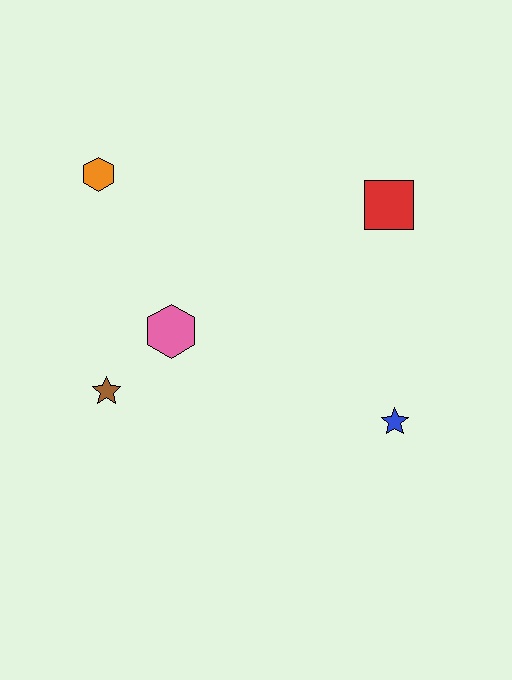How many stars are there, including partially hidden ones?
There are 2 stars.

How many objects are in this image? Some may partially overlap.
There are 5 objects.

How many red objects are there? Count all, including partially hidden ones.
There is 1 red object.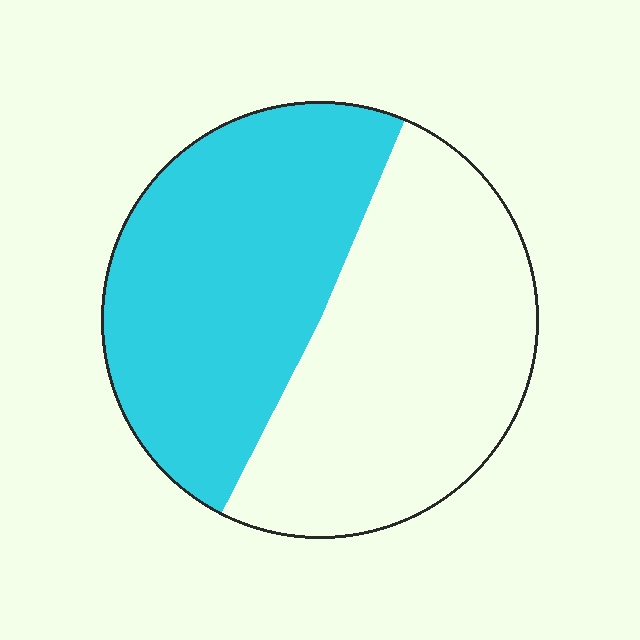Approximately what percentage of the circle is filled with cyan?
Approximately 50%.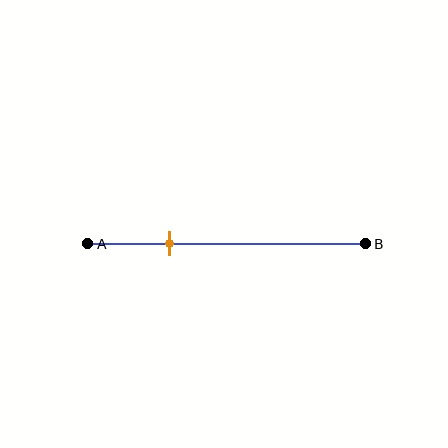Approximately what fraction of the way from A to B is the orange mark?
The orange mark is approximately 30% of the way from A to B.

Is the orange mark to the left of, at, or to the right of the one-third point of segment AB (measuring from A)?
The orange mark is to the left of the one-third point of segment AB.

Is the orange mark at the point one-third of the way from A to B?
No, the mark is at about 30% from A, not at the 33% one-third point.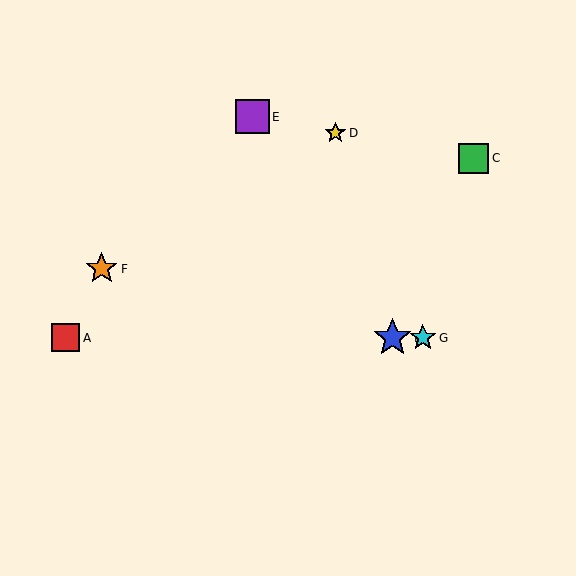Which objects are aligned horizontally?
Objects A, B, G are aligned horizontally.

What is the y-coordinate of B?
Object B is at y≈338.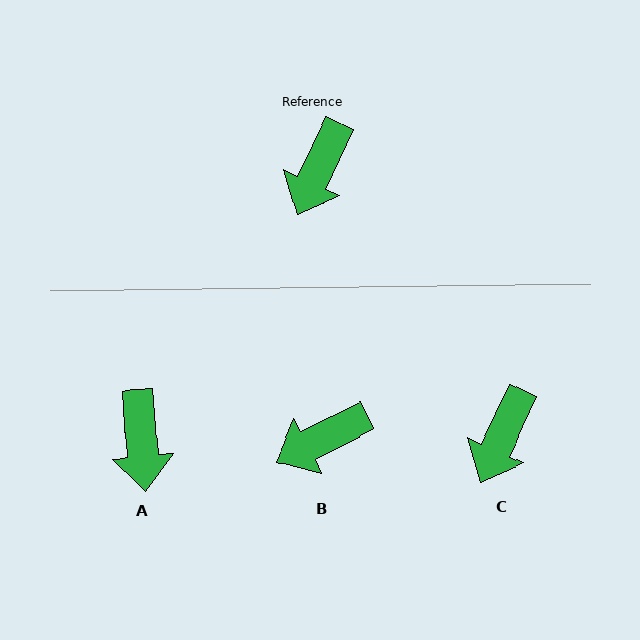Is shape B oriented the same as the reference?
No, it is off by about 38 degrees.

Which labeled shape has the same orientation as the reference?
C.